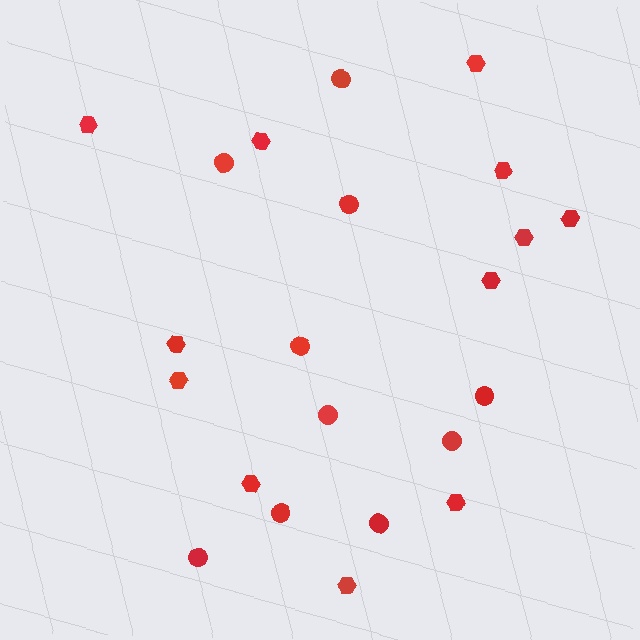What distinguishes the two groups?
There are 2 groups: one group of hexagons (12) and one group of circles (10).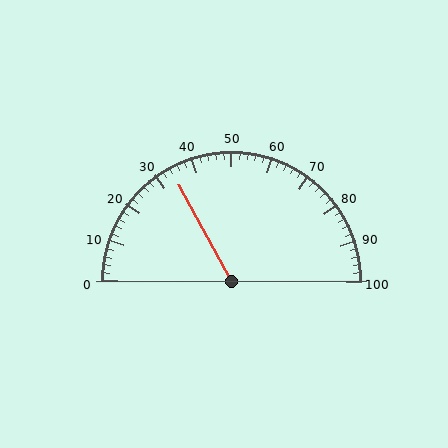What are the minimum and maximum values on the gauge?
The gauge ranges from 0 to 100.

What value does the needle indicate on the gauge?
The needle indicates approximately 34.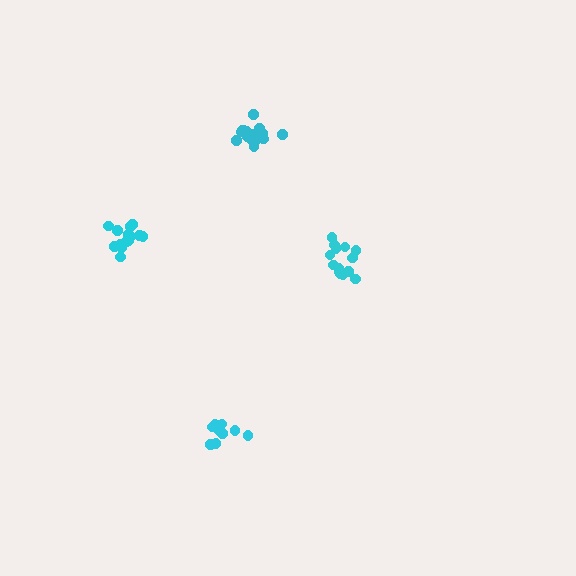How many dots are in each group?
Group 1: 16 dots, Group 2: 15 dots, Group 3: 14 dots, Group 4: 13 dots (58 total).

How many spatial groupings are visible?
There are 4 spatial groupings.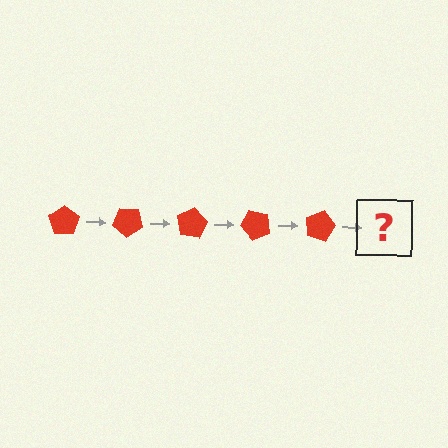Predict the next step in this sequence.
The next step is a red pentagon rotated 200 degrees.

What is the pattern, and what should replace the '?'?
The pattern is that the pentagon rotates 40 degrees each step. The '?' should be a red pentagon rotated 200 degrees.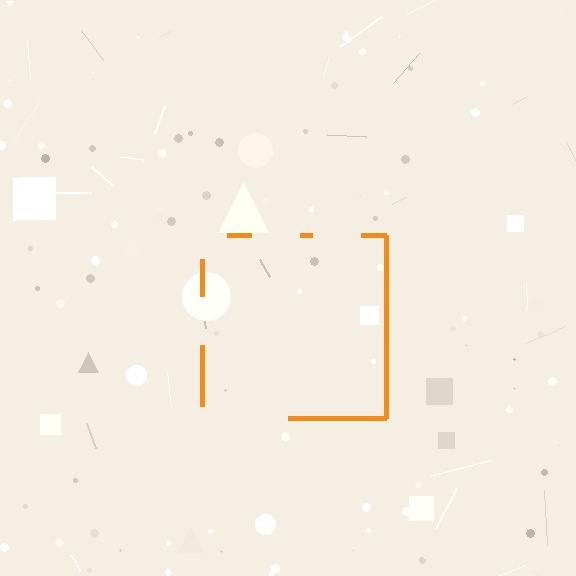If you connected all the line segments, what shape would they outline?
They would outline a square.